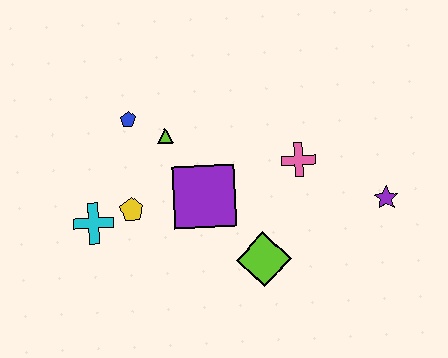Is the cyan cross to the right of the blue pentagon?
No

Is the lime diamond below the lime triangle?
Yes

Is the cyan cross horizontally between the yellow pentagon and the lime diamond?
No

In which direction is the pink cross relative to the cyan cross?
The pink cross is to the right of the cyan cross.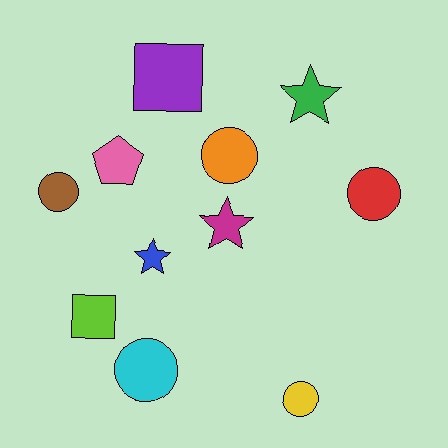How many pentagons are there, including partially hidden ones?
There is 1 pentagon.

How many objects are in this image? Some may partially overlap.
There are 11 objects.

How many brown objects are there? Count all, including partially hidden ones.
There is 1 brown object.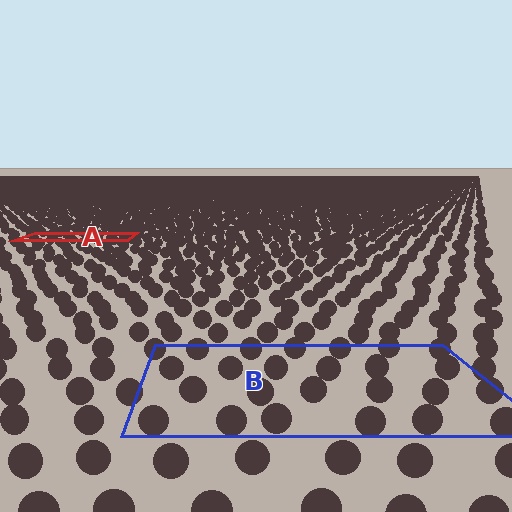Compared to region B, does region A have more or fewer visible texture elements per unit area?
Region A has more texture elements per unit area — they are packed more densely because it is farther away.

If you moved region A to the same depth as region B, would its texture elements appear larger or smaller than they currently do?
They would appear larger. At a closer depth, the same texture elements are projected at a bigger on-screen size.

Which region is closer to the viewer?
Region B is closer. The texture elements there are larger and more spread out.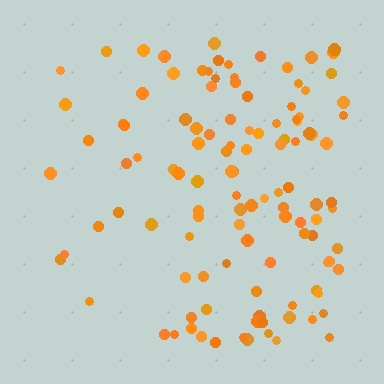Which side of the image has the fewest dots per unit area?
The left.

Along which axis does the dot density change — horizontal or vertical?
Horizontal.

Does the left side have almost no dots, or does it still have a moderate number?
Still a moderate number, just noticeably fewer than the right.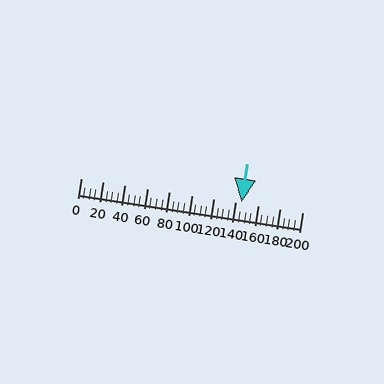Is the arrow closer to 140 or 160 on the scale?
The arrow is closer to 140.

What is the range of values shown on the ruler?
The ruler shows values from 0 to 200.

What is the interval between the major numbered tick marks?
The major tick marks are spaced 20 units apart.